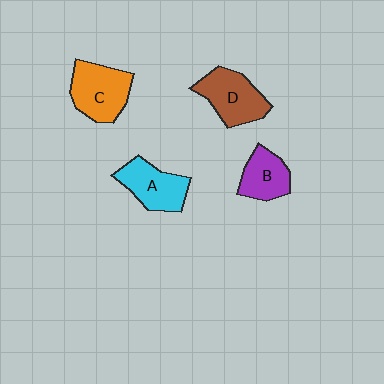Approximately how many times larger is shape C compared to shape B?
Approximately 1.4 times.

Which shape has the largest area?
Shape C (orange).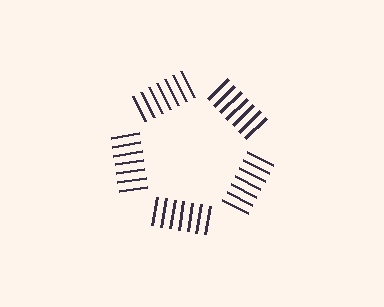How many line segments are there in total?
35 — 7 along each of the 5 edges.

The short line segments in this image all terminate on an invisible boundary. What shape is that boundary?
An illusory pentagon — the line segments terminate on its edges but no continuous stroke is drawn.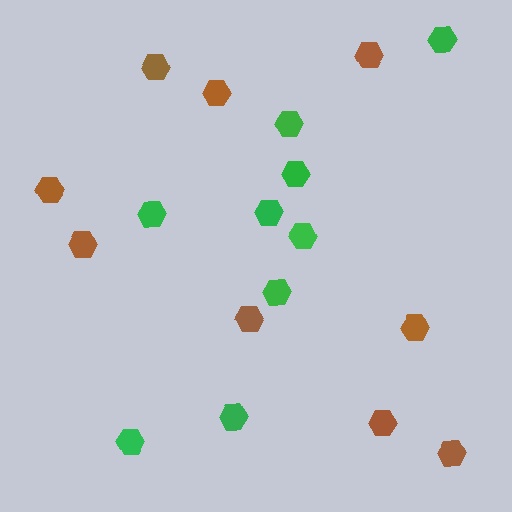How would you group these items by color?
There are 2 groups: one group of brown hexagons (9) and one group of green hexagons (9).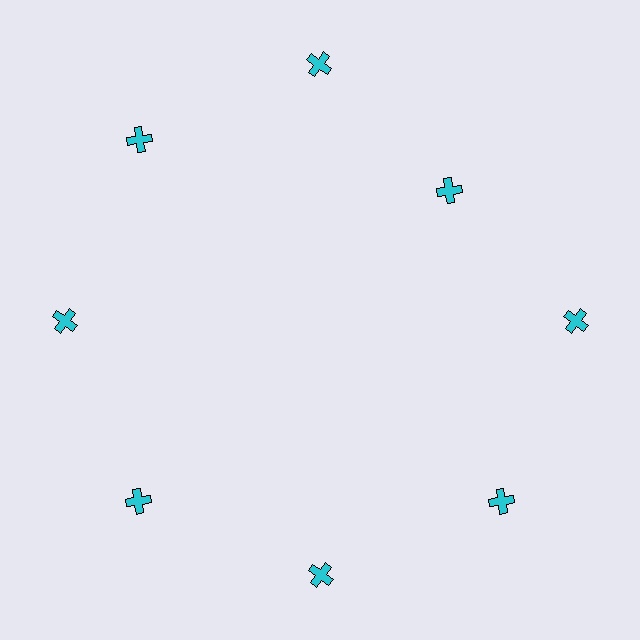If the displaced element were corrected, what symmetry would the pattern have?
It would have 8-fold rotational symmetry — the pattern would map onto itself every 45 degrees.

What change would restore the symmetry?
The symmetry would be restored by moving it outward, back onto the ring so that all 8 crosses sit at equal angles and equal distance from the center.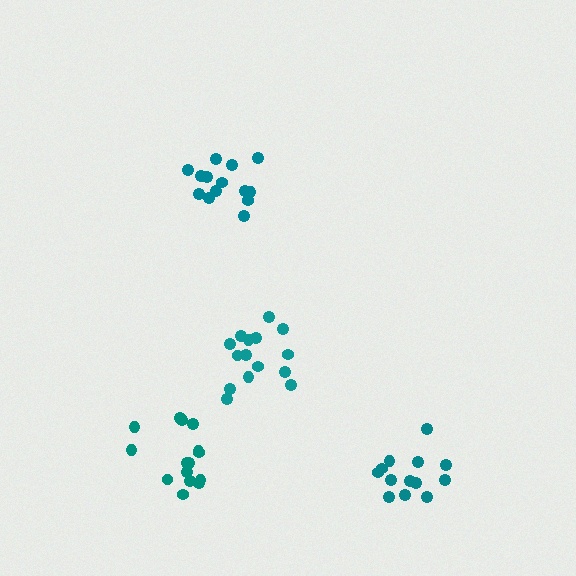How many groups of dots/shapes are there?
There are 4 groups.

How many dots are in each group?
Group 1: 15 dots, Group 2: 14 dots, Group 3: 13 dots, Group 4: 15 dots (57 total).